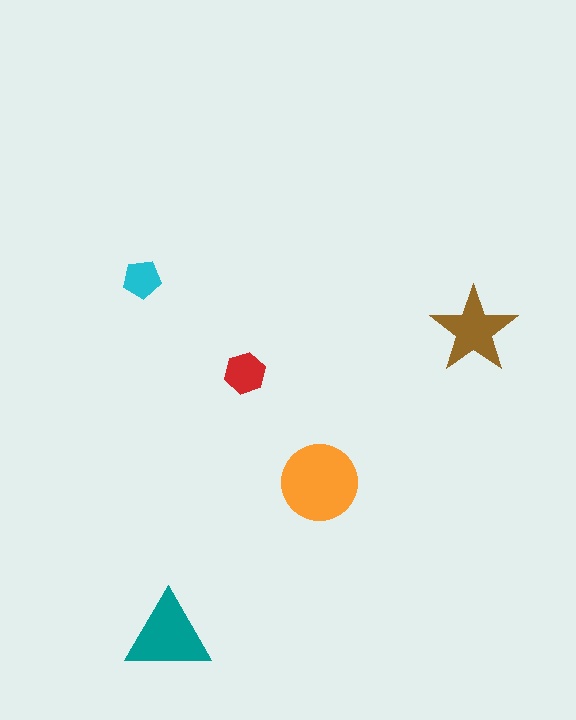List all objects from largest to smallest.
The orange circle, the teal triangle, the brown star, the red hexagon, the cyan pentagon.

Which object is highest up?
The cyan pentagon is topmost.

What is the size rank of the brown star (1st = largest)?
3rd.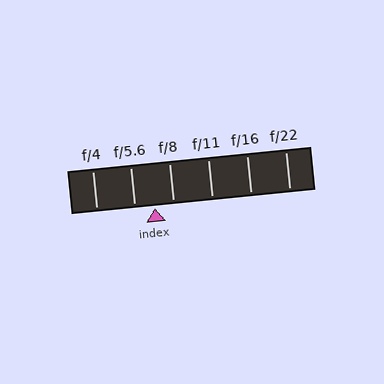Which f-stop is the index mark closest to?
The index mark is closest to f/8.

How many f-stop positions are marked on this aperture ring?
There are 6 f-stop positions marked.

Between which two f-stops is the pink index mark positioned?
The index mark is between f/5.6 and f/8.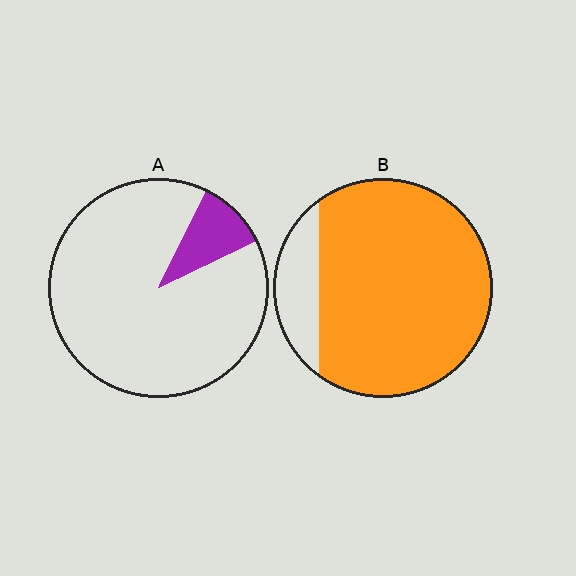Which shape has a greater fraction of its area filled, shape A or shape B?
Shape B.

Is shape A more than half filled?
No.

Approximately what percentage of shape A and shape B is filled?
A is approximately 10% and B is approximately 85%.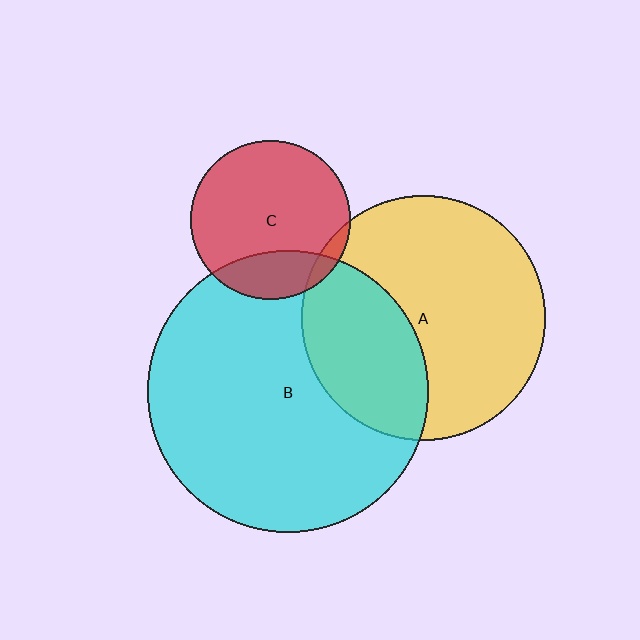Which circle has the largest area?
Circle B (cyan).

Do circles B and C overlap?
Yes.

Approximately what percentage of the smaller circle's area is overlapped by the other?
Approximately 20%.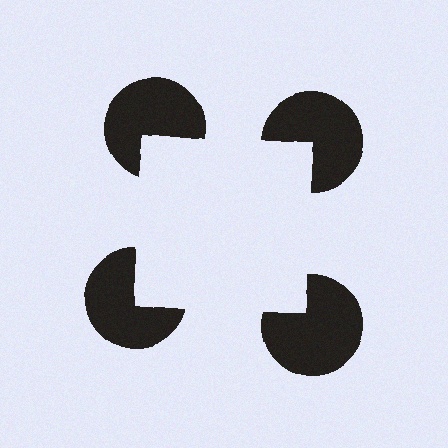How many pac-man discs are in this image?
There are 4 — one at each vertex of the illusory square.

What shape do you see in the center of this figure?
An illusory square — its edges are inferred from the aligned wedge cuts in the pac-man discs, not physically drawn.